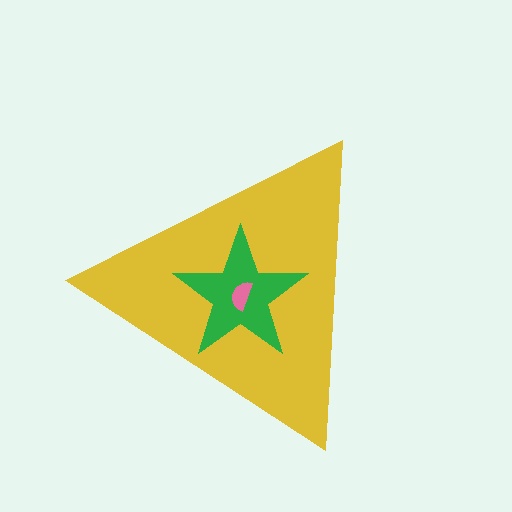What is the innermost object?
The pink semicircle.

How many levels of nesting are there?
3.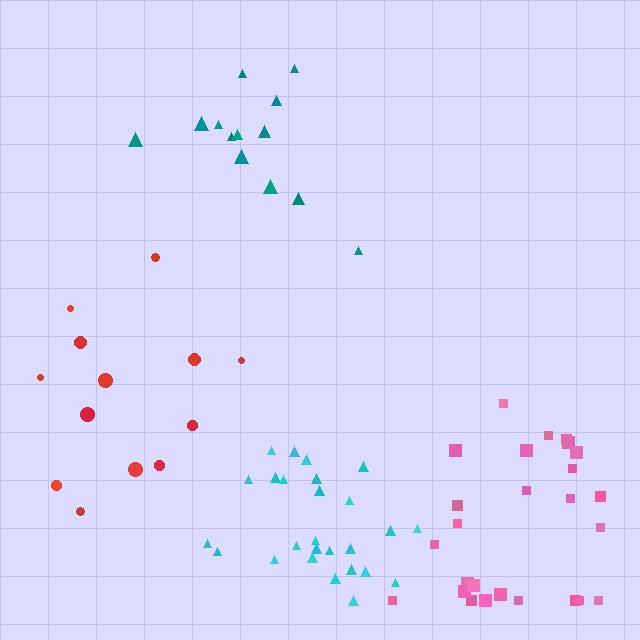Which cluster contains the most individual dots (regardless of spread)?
Pink (26).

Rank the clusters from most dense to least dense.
cyan, pink, teal, red.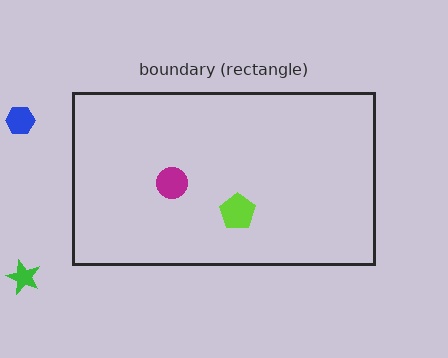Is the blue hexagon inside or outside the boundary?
Outside.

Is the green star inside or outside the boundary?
Outside.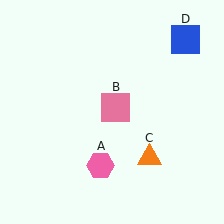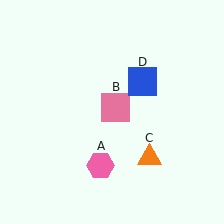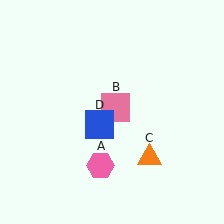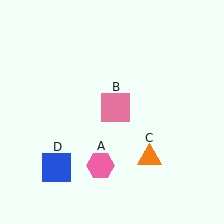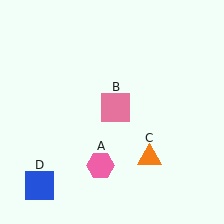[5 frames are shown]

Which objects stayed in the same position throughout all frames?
Pink hexagon (object A) and pink square (object B) and orange triangle (object C) remained stationary.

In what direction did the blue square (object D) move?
The blue square (object D) moved down and to the left.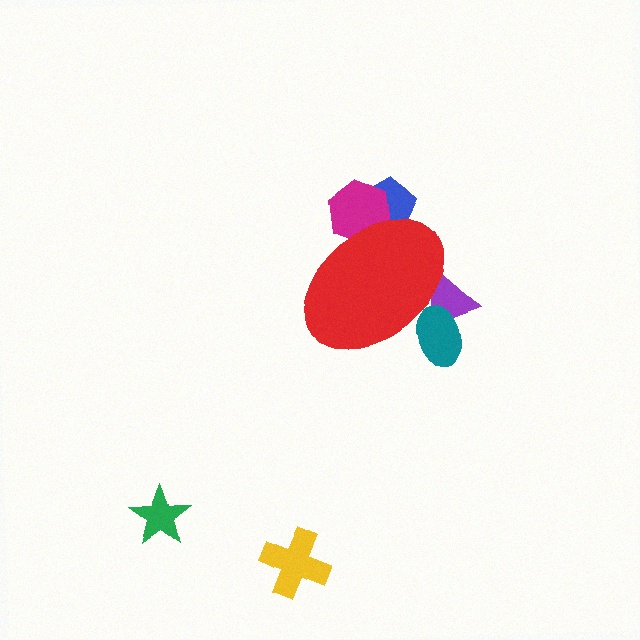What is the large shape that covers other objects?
A red ellipse.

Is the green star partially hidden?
No, the green star is fully visible.